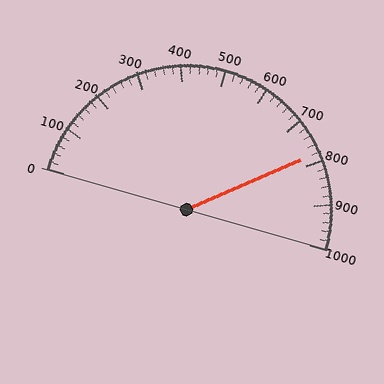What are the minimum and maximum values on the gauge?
The gauge ranges from 0 to 1000.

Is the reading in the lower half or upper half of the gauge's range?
The reading is in the upper half of the range (0 to 1000).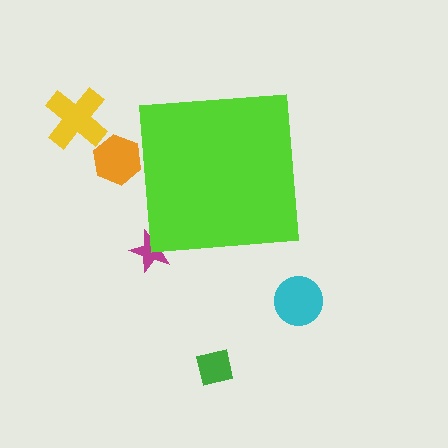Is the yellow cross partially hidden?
No, the yellow cross is fully visible.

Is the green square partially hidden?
No, the green square is fully visible.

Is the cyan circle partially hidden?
No, the cyan circle is fully visible.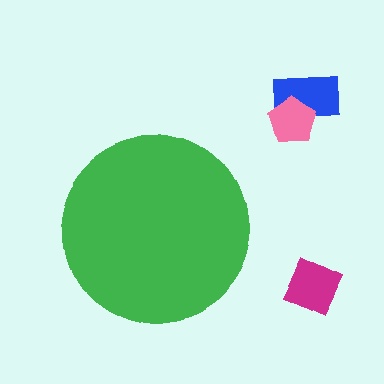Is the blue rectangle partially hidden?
No, the blue rectangle is fully visible.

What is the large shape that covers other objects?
A green circle.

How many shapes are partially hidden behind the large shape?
0 shapes are partially hidden.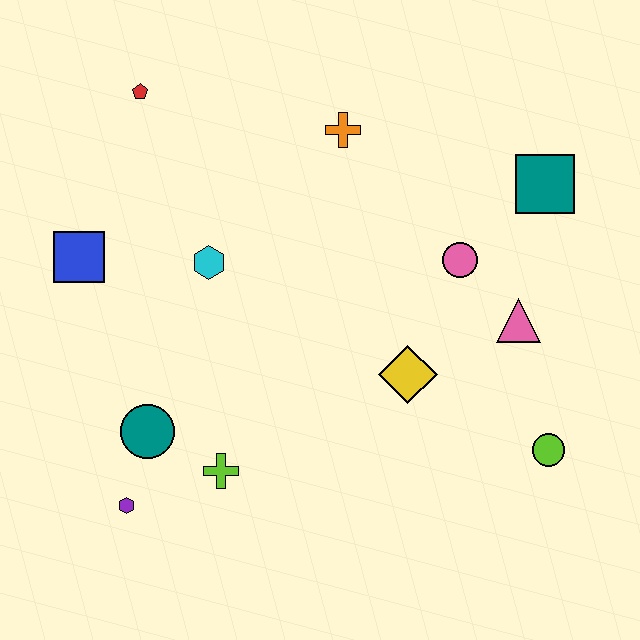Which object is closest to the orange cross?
The pink circle is closest to the orange cross.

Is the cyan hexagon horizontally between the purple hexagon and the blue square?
No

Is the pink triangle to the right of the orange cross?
Yes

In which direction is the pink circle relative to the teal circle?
The pink circle is to the right of the teal circle.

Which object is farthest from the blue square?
The lime circle is farthest from the blue square.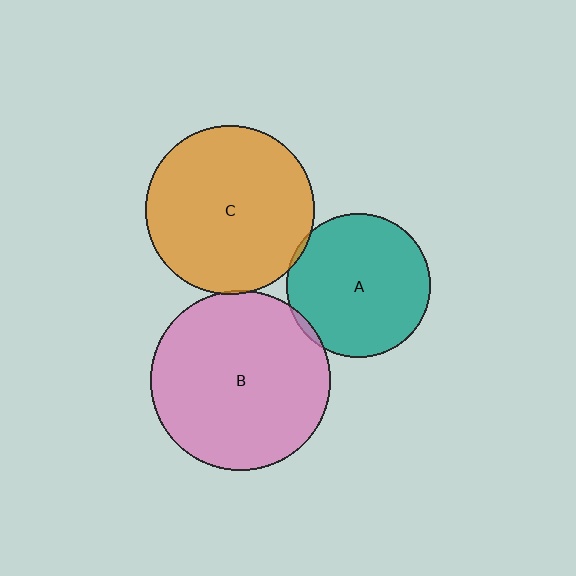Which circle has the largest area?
Circle B (pink).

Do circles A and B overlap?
Yes.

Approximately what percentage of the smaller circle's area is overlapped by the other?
Approximately 5%.